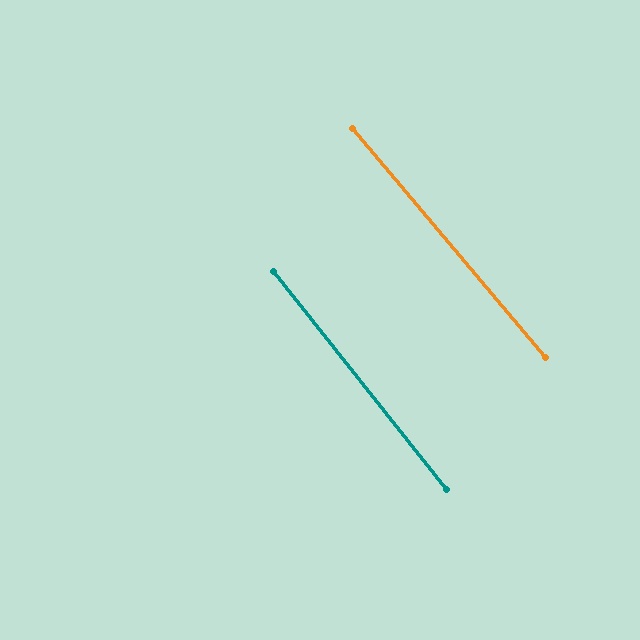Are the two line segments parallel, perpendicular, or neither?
Parallel — their directions differ by only 1.7°.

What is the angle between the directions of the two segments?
Approximately 2 degrees.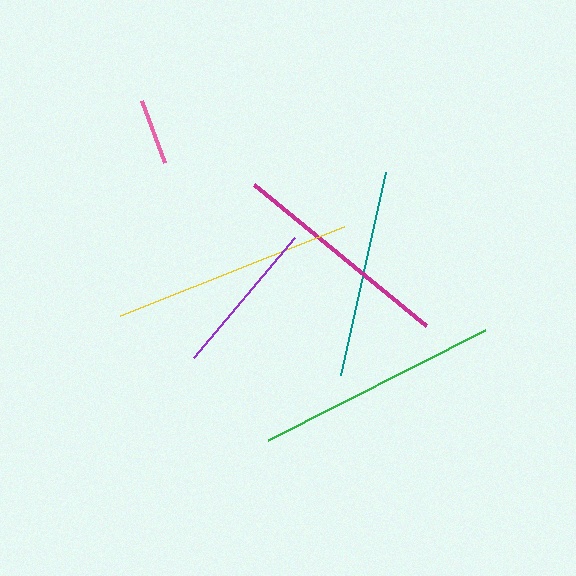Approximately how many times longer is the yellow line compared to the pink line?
The yellow line is approximately 3.7 times the length of the pink line.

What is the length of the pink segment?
The pink segment is approximately 65 pixels long.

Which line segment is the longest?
The green line is the longest at approximately 244 pixels.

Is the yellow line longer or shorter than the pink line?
The yellow line is longer than the pink line.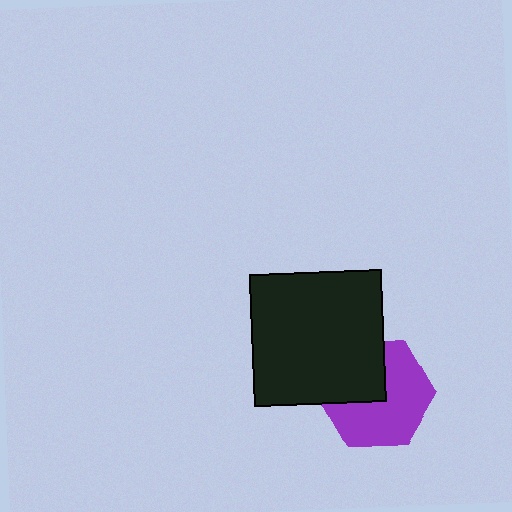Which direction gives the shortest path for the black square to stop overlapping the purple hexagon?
Moving toward the upper-left gives the shortest separation.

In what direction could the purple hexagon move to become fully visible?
The purple hexagon could move toward the lower-right. That would shift it out from behind the black square entirely.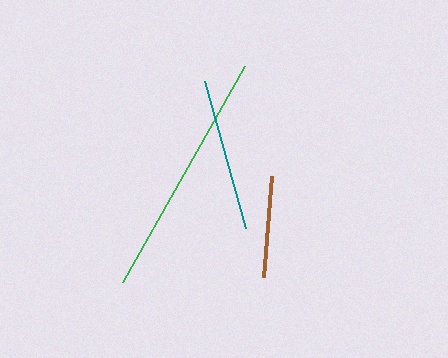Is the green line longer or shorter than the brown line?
The green line is longer than the brown line.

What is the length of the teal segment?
The teal segment is approximately 152 pixels long.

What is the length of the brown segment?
The brown segment is approximately 102 pixels long.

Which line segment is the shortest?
The brown line is the shortest at approximately 102 pixels.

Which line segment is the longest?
The green line is the longest at approximately 247 pixels.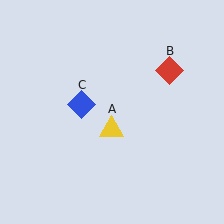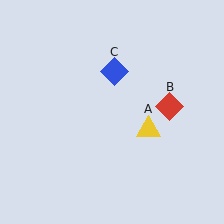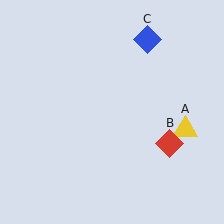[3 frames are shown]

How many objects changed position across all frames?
3 objects changed position: yellow triangle (object A), red diamond (object B), blue diamond (object C).